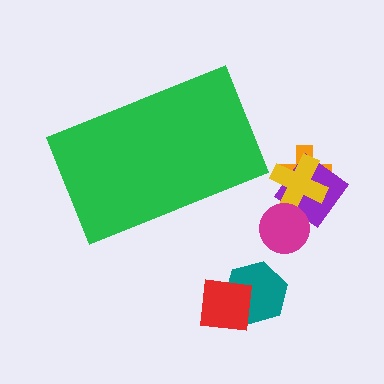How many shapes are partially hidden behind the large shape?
0 shapes are partially hidden.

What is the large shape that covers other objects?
A green rectangle.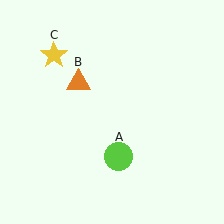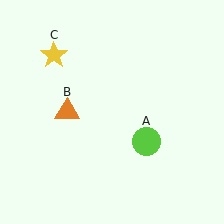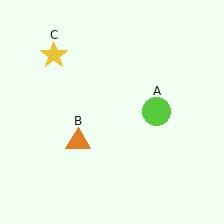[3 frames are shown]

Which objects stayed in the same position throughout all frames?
Yellow star (object C) remained stationary.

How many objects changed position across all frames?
2 objects changed position: lime circle (object A), orange triangle (object B).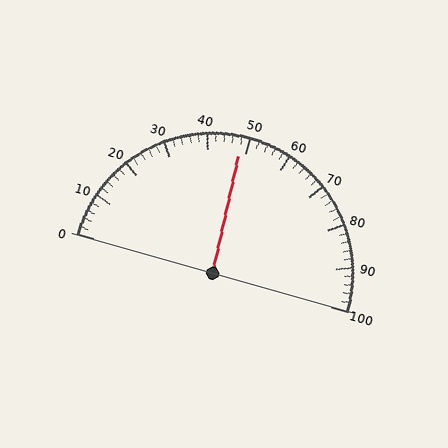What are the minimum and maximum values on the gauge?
The gauge ranges from 0 to 100.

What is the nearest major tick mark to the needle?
The nearest major tick mark is 50.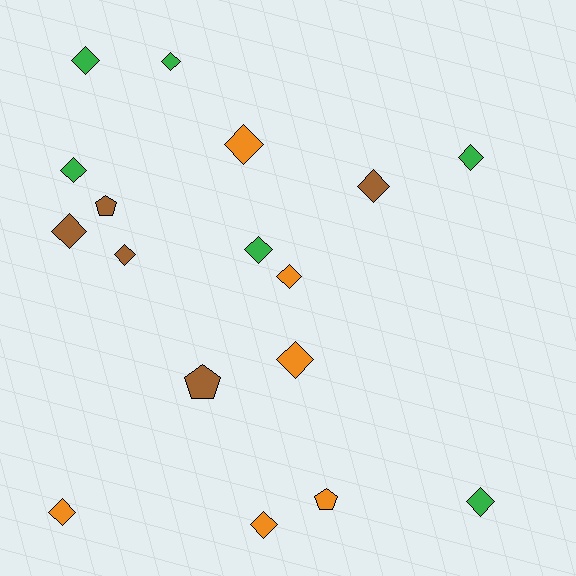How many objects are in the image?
There are 17 objects.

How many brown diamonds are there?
There are 3 brown diamonds.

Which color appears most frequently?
Orange, with 6 objects.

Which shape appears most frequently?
Diamond, with 14 objects.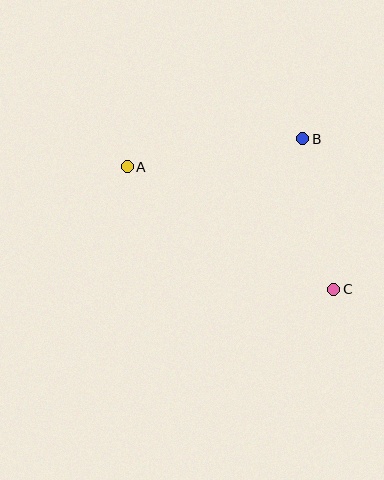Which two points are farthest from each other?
Points A and C are farthest from each other.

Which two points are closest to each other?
Points B and C are closest to each other.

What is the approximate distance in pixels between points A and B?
The distance between A and B is approximately 178 pixels.